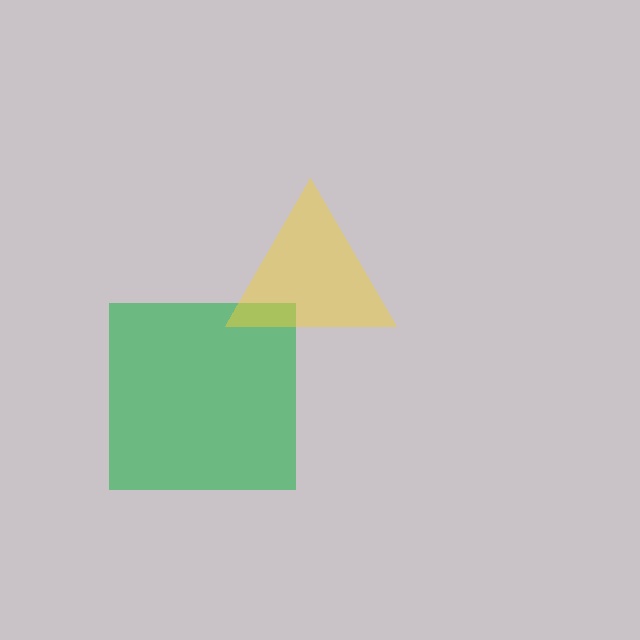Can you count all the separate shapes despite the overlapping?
Yes, there are 2 separate shapes.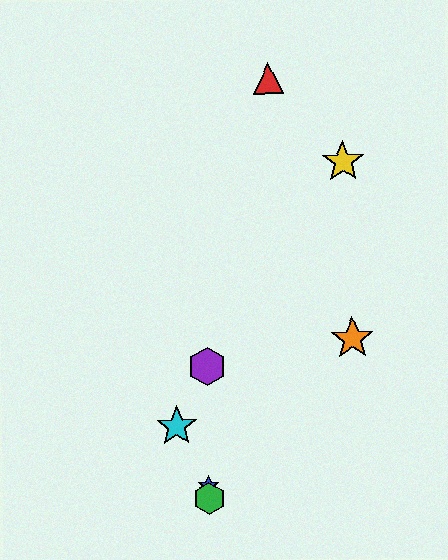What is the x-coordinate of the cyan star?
The cyan star is at x≈176.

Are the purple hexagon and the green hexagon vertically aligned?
Yes, both are at x≈207.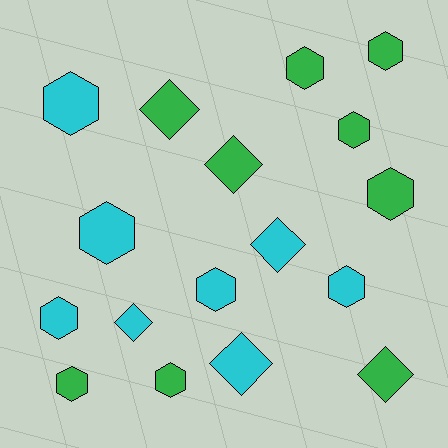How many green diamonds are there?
There are 3 green diamonds.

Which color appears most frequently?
Green, with 9 objects.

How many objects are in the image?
There are 17 objects.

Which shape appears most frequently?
Hexagon, with 11 objects.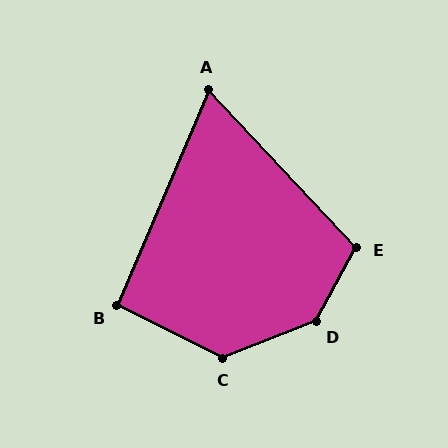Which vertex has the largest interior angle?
D, at approximately 140 degrees.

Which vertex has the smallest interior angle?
A, at approximately 66 degrees.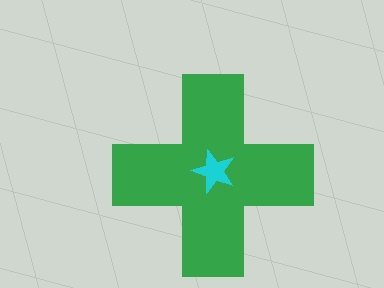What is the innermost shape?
The cyan star.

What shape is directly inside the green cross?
The cyan star.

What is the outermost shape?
The green cross.